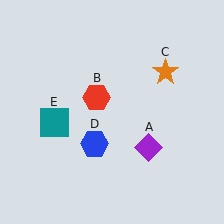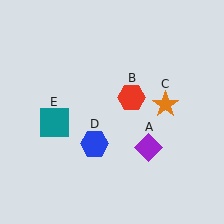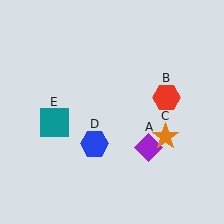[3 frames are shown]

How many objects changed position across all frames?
2 objects changed position: red hexagon (object B), orange star (object C).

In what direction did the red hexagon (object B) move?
The red hexagon (object B) moved right.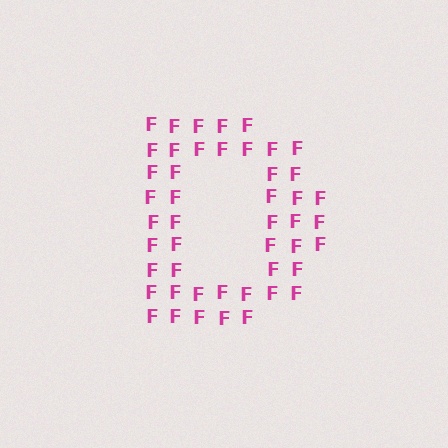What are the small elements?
The small elements are letter F's.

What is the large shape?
The large shape is the letter D.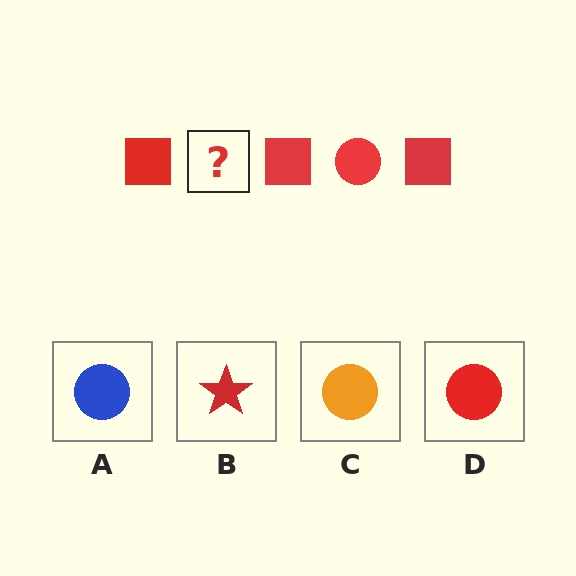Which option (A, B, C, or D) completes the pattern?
D.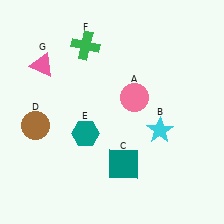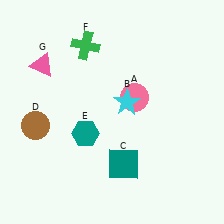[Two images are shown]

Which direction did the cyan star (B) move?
The cyan star (B) moved left.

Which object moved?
The cyan star (B) moved left.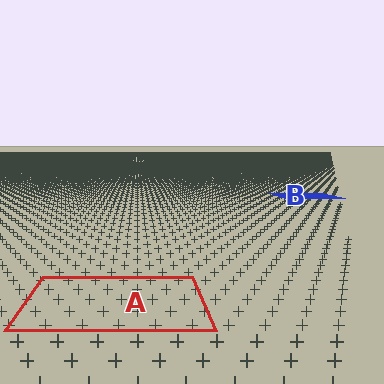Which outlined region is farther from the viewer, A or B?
Region B is farther from the viewer — the texture elements inside it appear smaller and more densely packed.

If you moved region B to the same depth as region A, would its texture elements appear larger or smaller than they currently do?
They would appear larger. At a closer depth, the same texture elements are projected at a bigger on-screen size.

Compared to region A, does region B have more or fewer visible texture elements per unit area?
Region B has more texture elements per unit area — they are packed more densely because it is farther away.